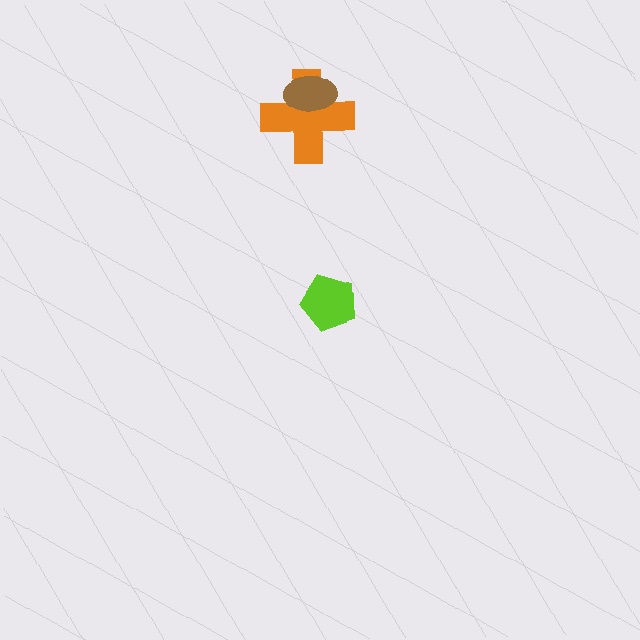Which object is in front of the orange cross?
The brown ellipse is in front of the orange cross.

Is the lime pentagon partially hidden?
No, no other shape covers it.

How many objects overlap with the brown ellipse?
1 object overlaps with the brown ellipse.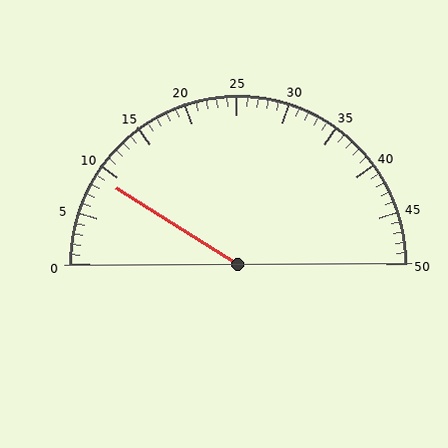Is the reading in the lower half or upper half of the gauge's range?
The reading is in the lower half of the range (0 to 50).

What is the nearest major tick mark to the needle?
The nearest major tick mark is 10.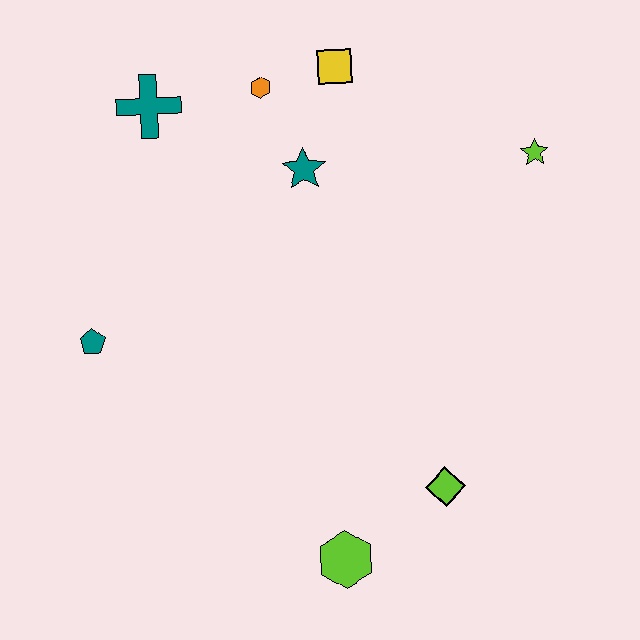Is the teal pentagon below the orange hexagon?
Yes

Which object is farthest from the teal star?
The lime hexagon is farthest from the teal star.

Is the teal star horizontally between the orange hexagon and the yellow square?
Yes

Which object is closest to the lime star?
The yellow square is closest to the lime star.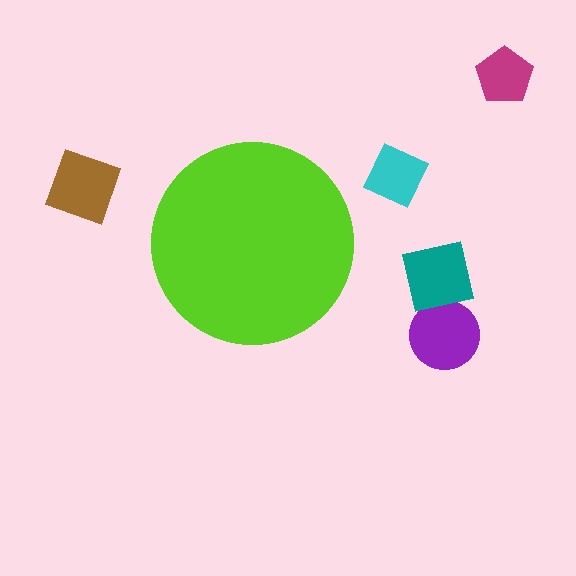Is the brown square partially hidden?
No, the brown square is fully visible.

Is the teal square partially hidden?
No, the teal square is fully visible.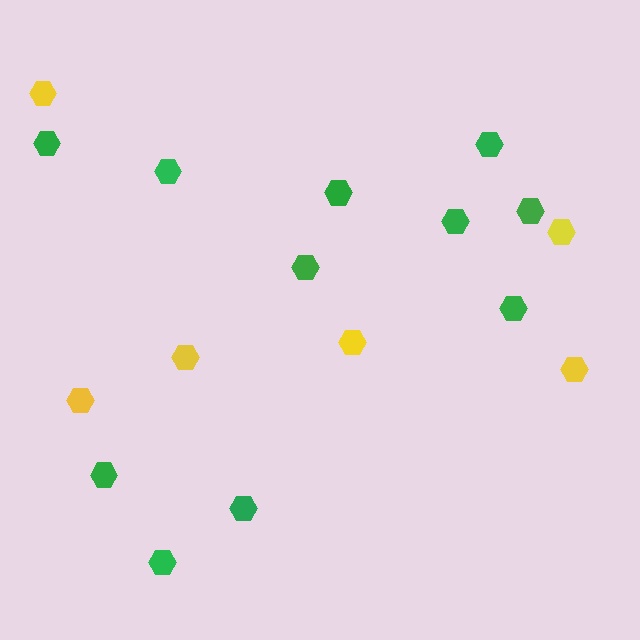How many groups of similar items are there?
There are 2 groups: one group of green hexagons (11) and one group of yellow hexagons (6).